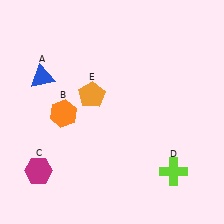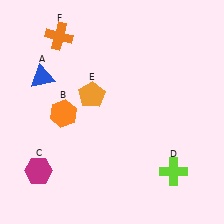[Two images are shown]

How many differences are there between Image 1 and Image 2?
There is 1 difference between the two images.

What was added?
An orange cross (F) was added in Image 2.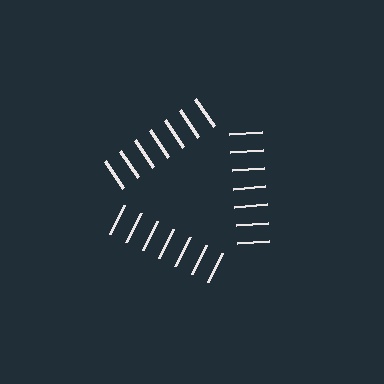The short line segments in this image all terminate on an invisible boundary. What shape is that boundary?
An illusory triangle — the line segments terminate on its edges but no continuous stroke is drawn.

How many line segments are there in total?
21 — 7 along each of the 3 edges.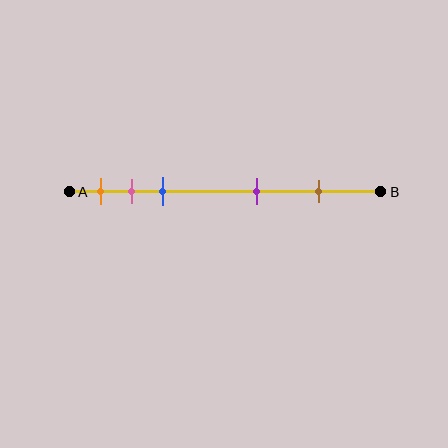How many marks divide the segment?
There are 5 marks dividing the segment.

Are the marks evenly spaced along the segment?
No, the marks are not evenly spaced.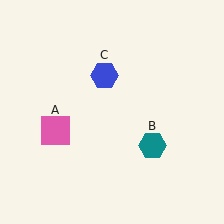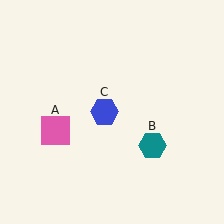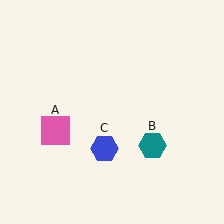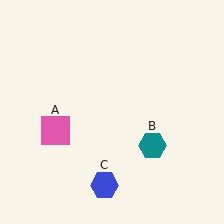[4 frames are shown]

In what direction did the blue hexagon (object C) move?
The blue hexagon (object C) moved down.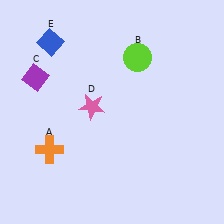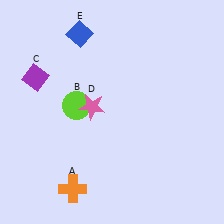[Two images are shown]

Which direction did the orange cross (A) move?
The orange cross (A) moved down.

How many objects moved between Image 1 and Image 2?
3 objects moved between the two images.